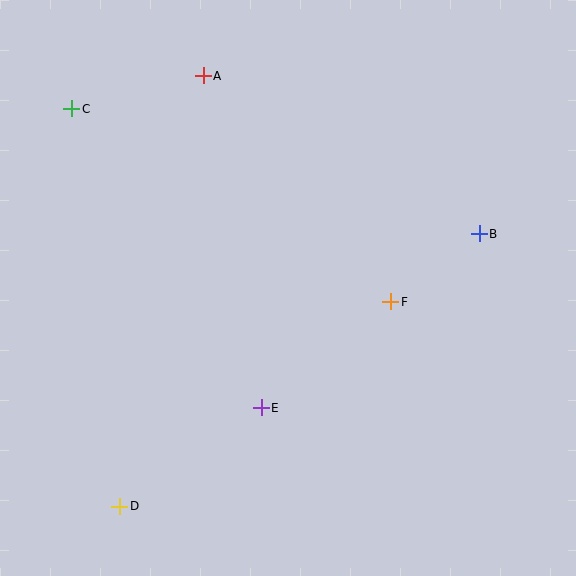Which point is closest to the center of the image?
Point F at (391, 302) is closest to the center.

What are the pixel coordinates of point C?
Point C is at (72, 109).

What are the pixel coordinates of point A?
Point A is at (203, 76).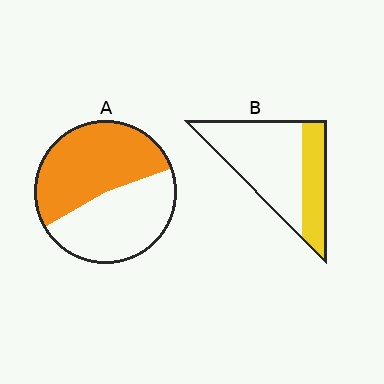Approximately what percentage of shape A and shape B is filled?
A is approximately 55% and B is approximately 30%.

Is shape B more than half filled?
No.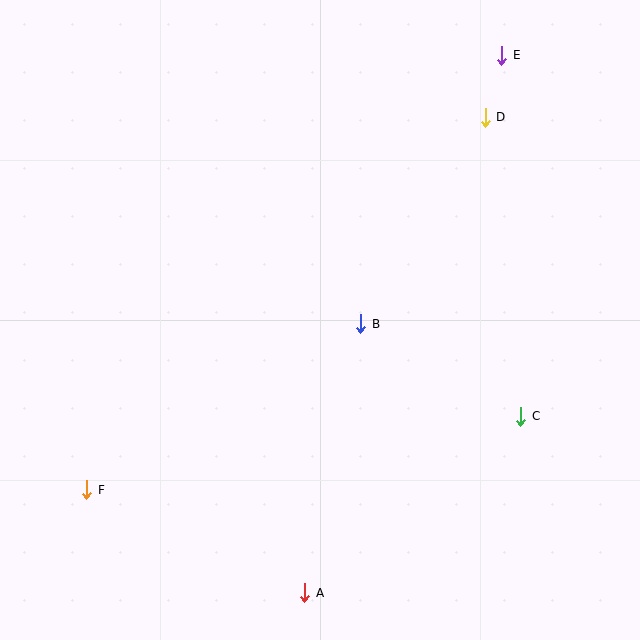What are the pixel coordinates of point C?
Point C is at (521, 416).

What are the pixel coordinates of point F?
Point F is at (87, 490).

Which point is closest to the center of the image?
Point B at (361, 324) is closest to the center.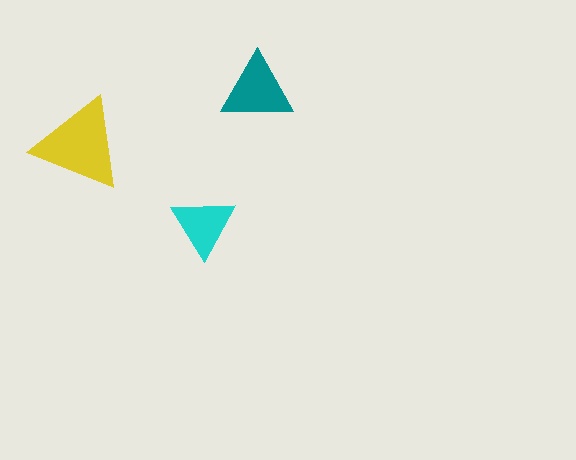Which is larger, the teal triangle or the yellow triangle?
The yellow one.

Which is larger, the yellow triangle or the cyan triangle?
The yellow one.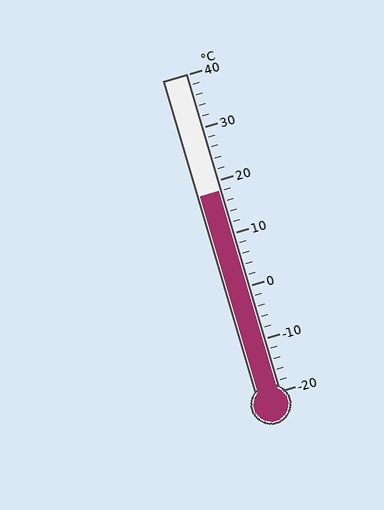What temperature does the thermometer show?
The thermometer shows approximately 18°C.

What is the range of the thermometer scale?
The thermometer scale ranges from -20°C to 40°C.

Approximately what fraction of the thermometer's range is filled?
The thermometer is filled to approximately 65% of its range.